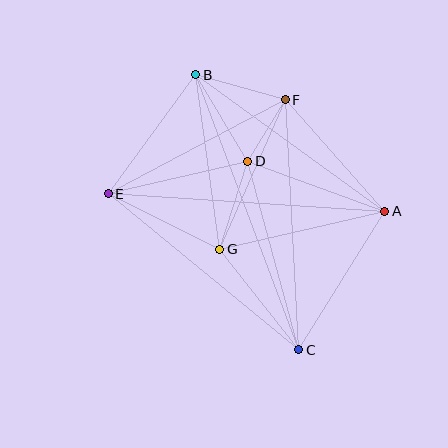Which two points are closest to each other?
Points D and F are closest to each other.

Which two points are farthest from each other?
Points B and C are farthest from each other.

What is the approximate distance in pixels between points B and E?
The distance between B and E is approximately 148 pixels.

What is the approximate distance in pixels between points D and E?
The distance between D and E is approximately 143 pixels.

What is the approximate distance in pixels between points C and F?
The distance between C and F is approximately 251 pixels.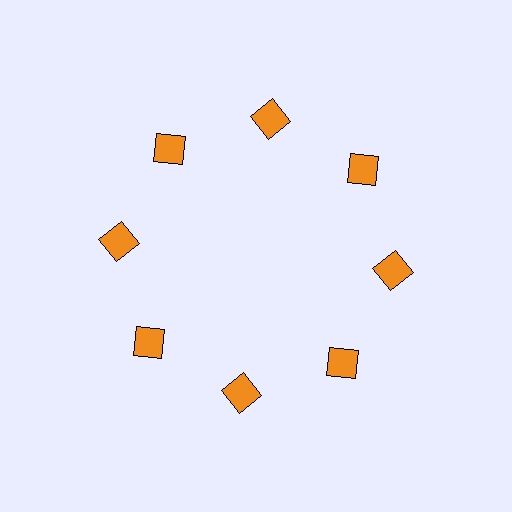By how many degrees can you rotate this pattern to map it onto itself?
The pattern maps onto itself every 45 degrees of rotation.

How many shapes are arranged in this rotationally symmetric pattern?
There are 8 shapes, arranged in 8 groups of 1.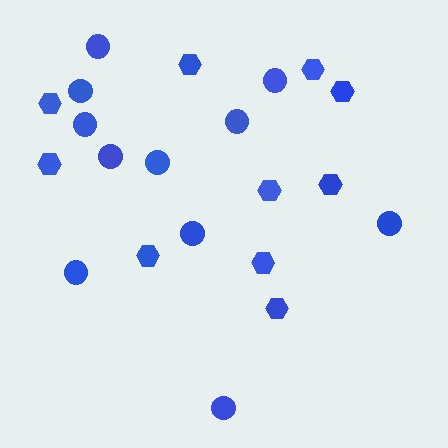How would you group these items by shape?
There are 2 groups: one group of circles (11) and one group of hexagons (10).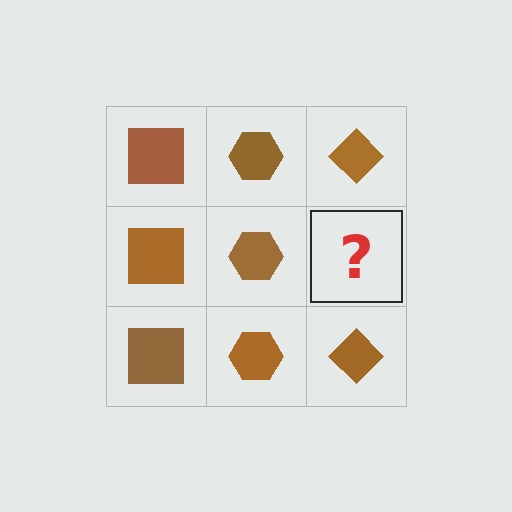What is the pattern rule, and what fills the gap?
The rule is that each column has a consistent shape. The gap should be filled with a brown diamond.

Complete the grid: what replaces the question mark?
The question mark should be replaced with a brown diamond.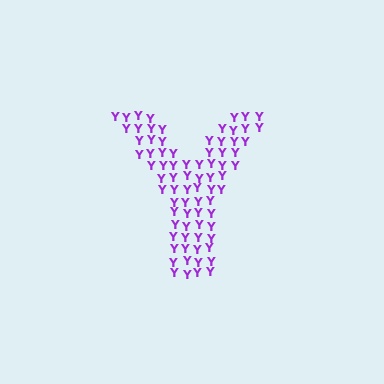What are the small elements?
The small elements are letter Y's.